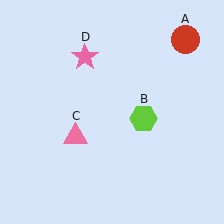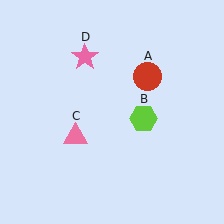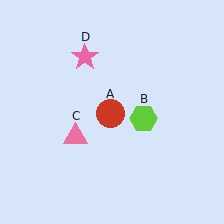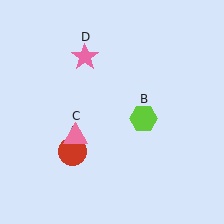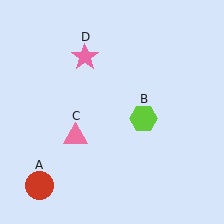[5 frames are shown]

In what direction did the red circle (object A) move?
The red circle (object A) moved down and to the left.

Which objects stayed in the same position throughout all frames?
Lime hexagon (object B) and pink triangle (object C) and pink star (object D) remained stationary.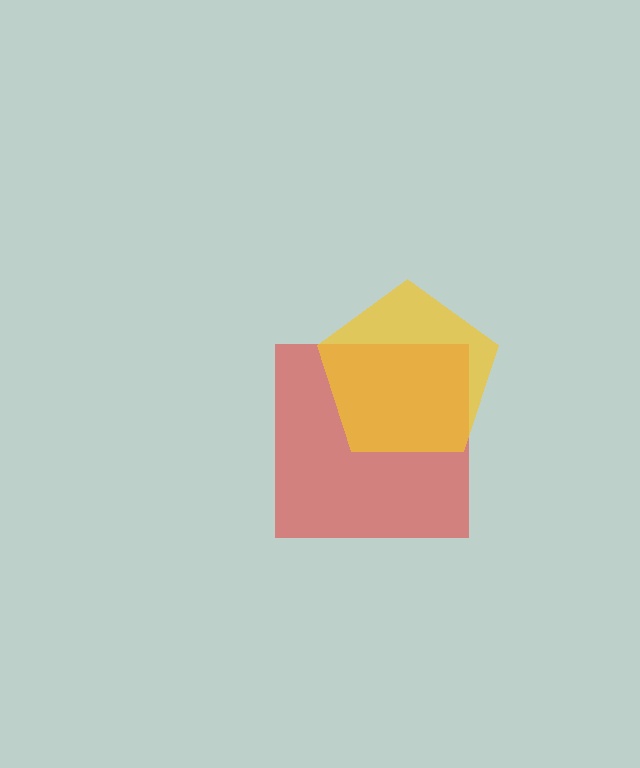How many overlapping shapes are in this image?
There are 2 overlapping shapes in the image.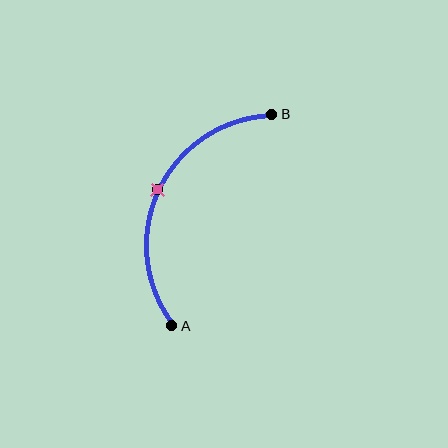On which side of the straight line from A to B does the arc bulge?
The arc bulges to the left of the straight line connecting A and B.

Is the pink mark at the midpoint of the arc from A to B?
Yes. The pink mark lies on the arc at equal arc-length from both A and B — it is the arc midpoint.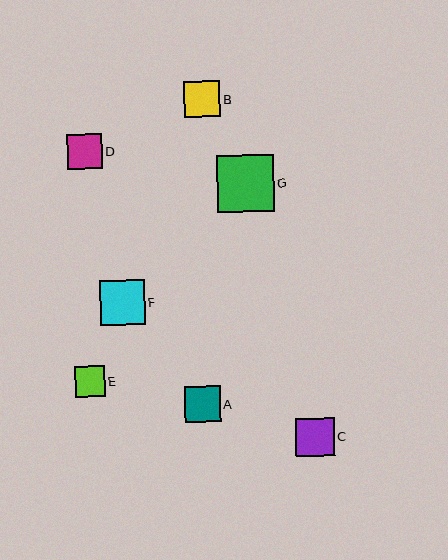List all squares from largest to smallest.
From largest to smallest: G, F, C, B, A, D, E.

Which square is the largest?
Square G is the largest with a size of approximately 56 pixels.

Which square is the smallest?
Square E is the smallest with a size of approximately 30 pixels.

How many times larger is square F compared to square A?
Square F is approximately 1.3 times the size of square A.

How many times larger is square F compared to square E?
Square F is approximately 1.5 times the size of square E.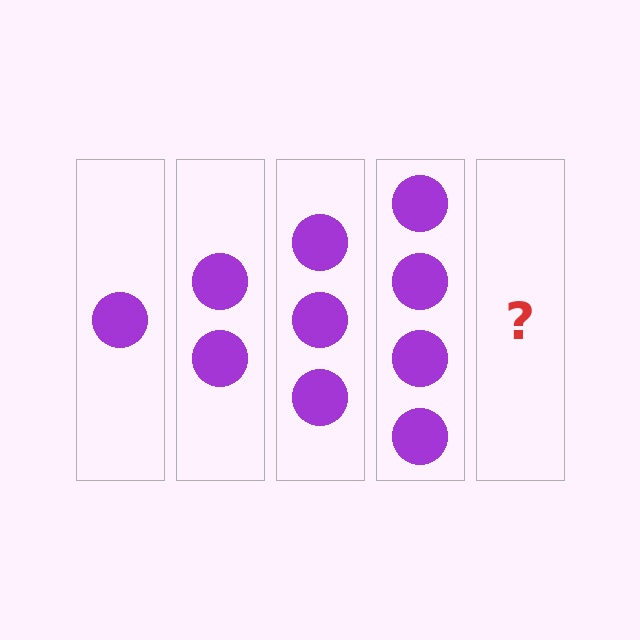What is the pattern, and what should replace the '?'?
The pattern is that each step adds one more circle. The '?' should be 5 circles.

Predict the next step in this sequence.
The next step is 5 circles.